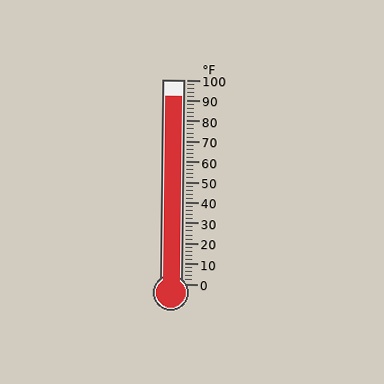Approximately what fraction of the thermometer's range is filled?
The thermometer is filled to approximately 90% of its range.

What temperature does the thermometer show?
The thermometer shows approximately 92°F.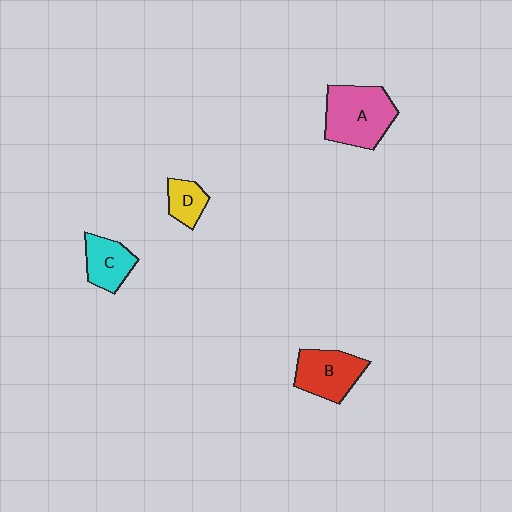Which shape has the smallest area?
Shape D (yellow).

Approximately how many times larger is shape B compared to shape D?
Approximately 1.9 times.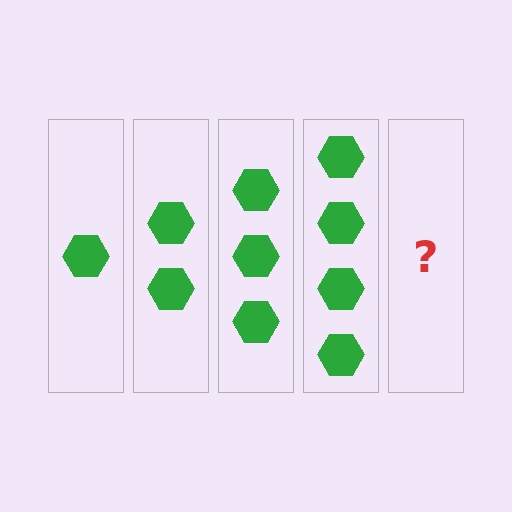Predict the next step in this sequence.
The next step is 5 hexagons.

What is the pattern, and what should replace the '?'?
The pattern is that each step adds one more hexagon. The '?' should be 5 hexagons.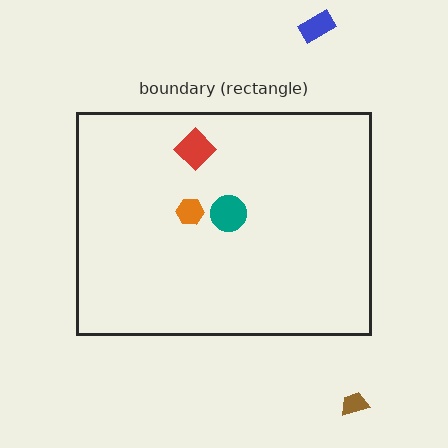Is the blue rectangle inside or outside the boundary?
Outside.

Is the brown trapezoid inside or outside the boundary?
Outside.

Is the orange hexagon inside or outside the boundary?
Inside.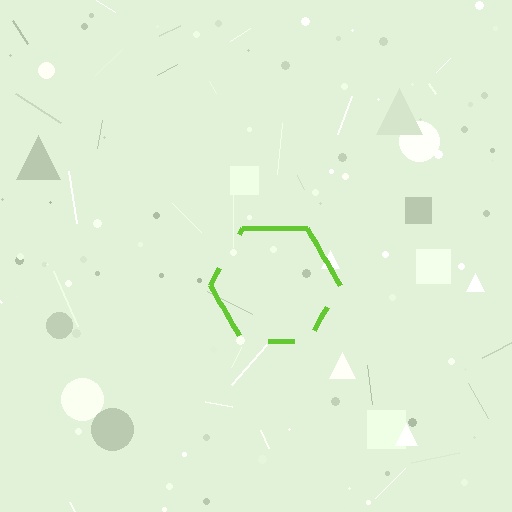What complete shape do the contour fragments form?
The contour fragments form a hexagon.